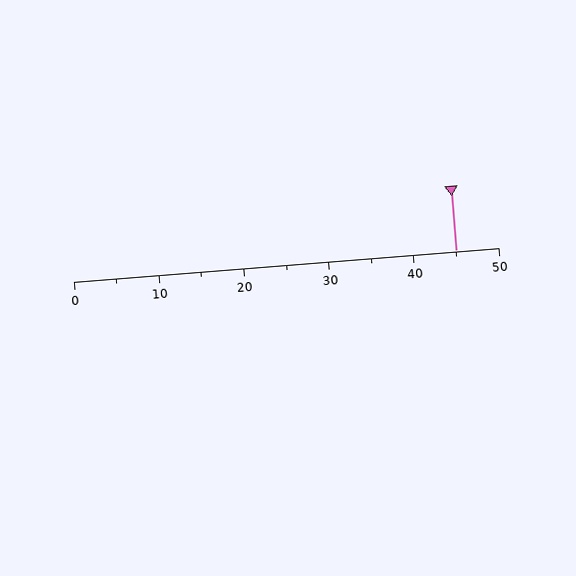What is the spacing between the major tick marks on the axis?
The major ticks are spaced 10 apart.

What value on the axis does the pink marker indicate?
The marker indicates approximately 45.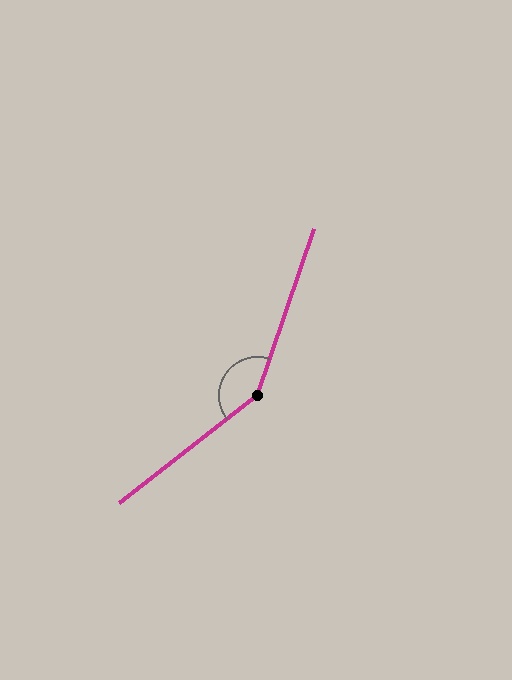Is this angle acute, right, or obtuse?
It is obtuse.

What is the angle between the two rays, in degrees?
Approximately 147 degrees.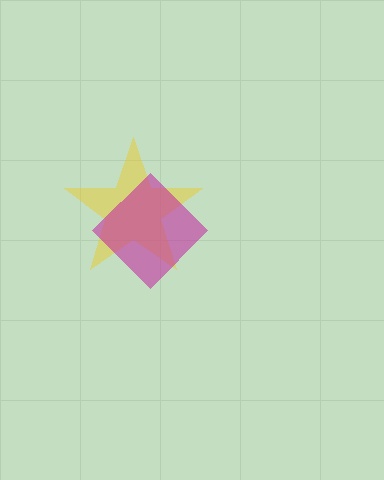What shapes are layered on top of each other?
The layered shapes are: a yellow star, a magenta diamond.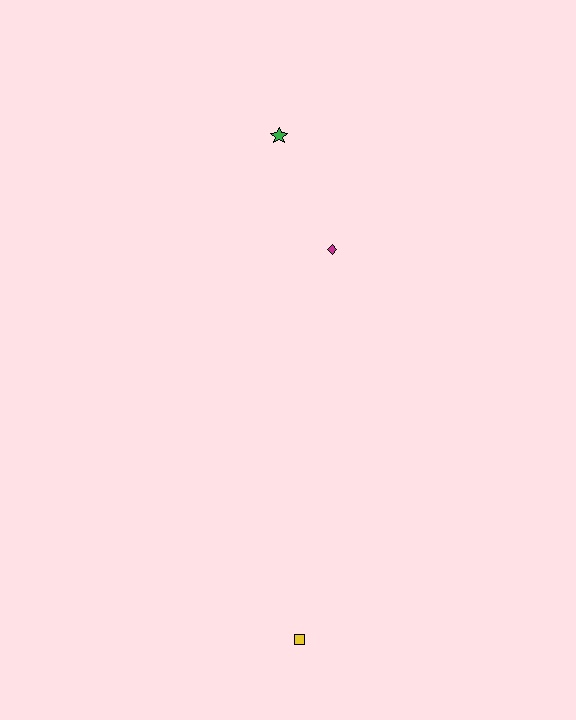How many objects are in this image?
There are 3 objects.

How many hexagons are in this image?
There are no hexagons.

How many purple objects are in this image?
There are no purple objects.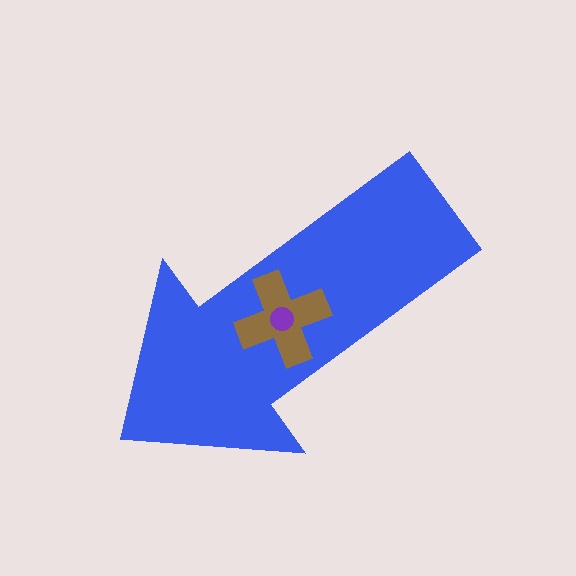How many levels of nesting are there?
3.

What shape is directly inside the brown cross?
The purple circle.